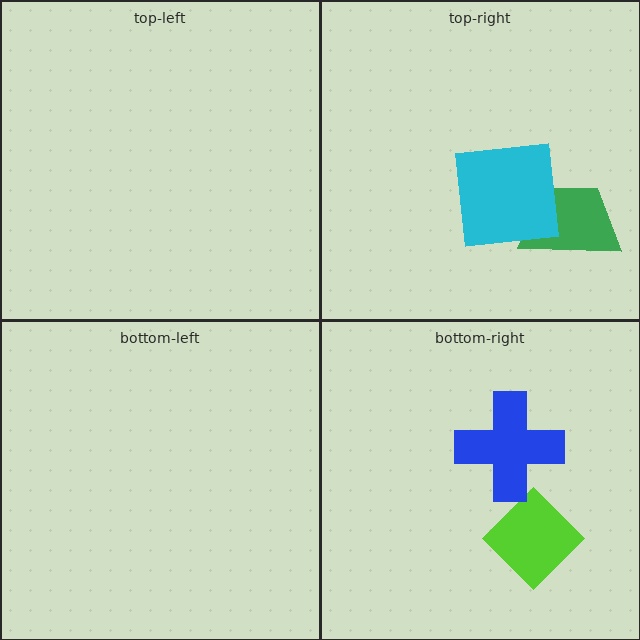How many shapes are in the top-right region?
2.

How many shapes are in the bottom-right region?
2.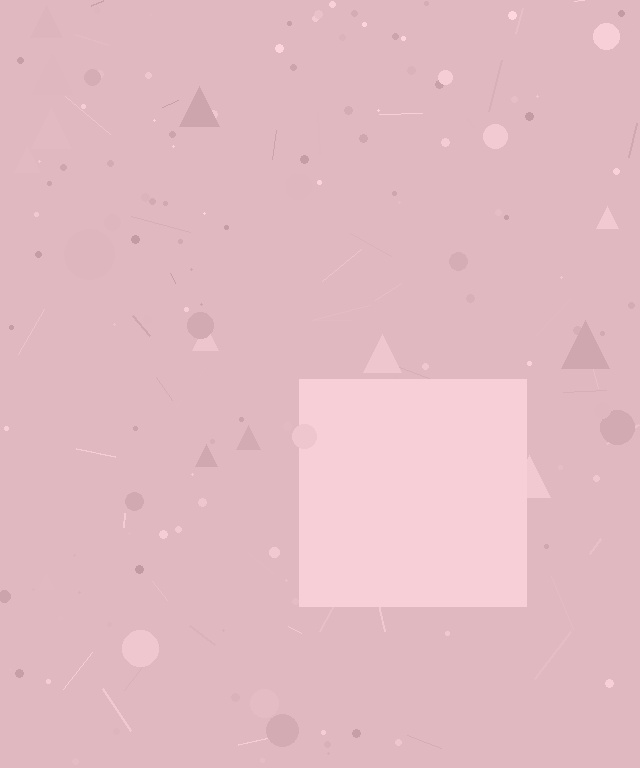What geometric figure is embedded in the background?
A square is embedded in the background.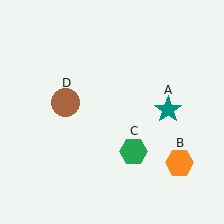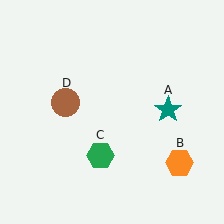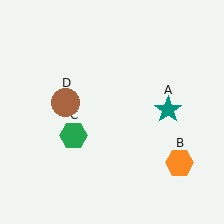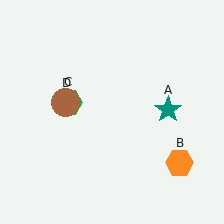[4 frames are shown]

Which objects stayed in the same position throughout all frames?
Teal star (object A) and orange hexagon (object B) and brown circle (object D) remained stationary.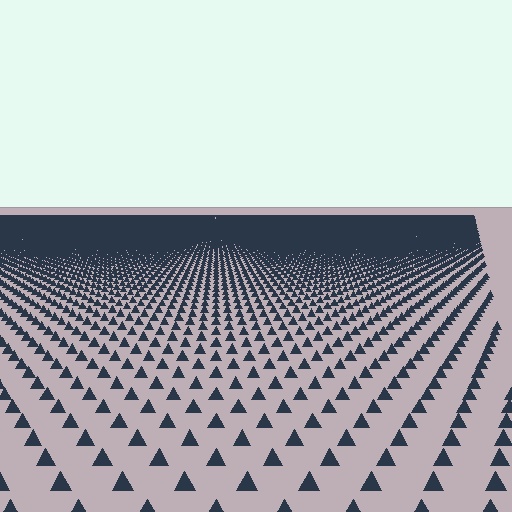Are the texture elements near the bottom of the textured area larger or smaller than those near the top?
Larger. Near the bottom, elements are closer to the viewer and appear at a bigger on-screen size.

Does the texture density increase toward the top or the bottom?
Density increases toward the top.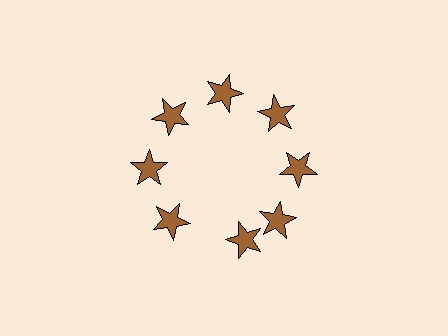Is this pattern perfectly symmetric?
No. The 8 brown stars are arranged in a ring, but one element near the 6 o'clock position is rotated out of alignment along the ring, breaking the 8-fold rotational symmetry.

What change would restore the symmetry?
The symmetry would be restored by rotating it back into even spacing with its neighbors so that all 8 stars sit at equal angles and equal distance from the center.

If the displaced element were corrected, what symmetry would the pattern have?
It would have 8-fold rotational symmetry — the pattern would map onto itself every 45 degrees.